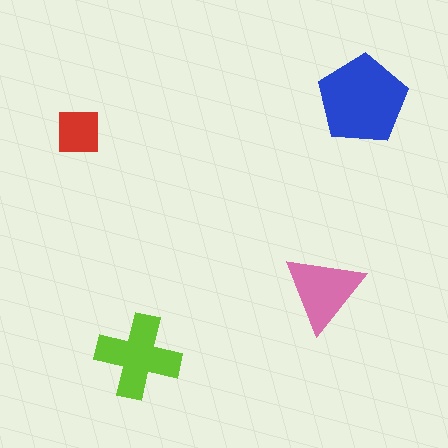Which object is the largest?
The blue pentagon.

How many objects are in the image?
There are 4 objects in the image.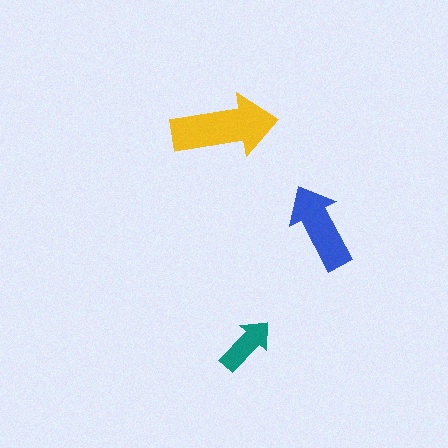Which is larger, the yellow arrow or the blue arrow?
The yellow one.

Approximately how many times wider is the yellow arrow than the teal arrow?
About 2 times wider.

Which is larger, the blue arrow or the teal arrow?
The blue one.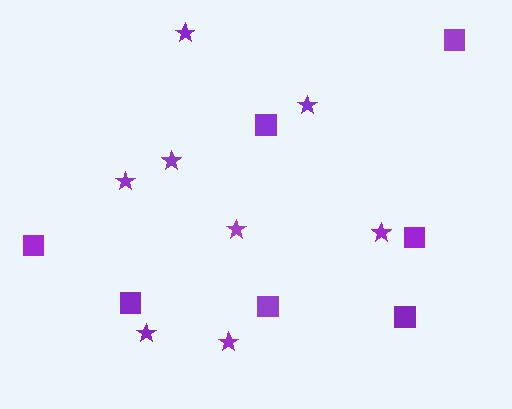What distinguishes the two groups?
There are 2 groups: one group of stars (8) and one group of squares (7).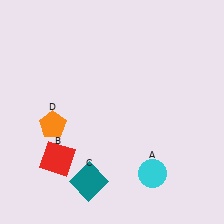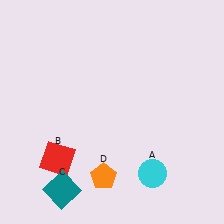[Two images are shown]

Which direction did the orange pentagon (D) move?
The orange pentagon (D) moved down.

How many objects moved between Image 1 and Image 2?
2 objects moved between the two images.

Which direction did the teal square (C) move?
The teal square (C) moved left.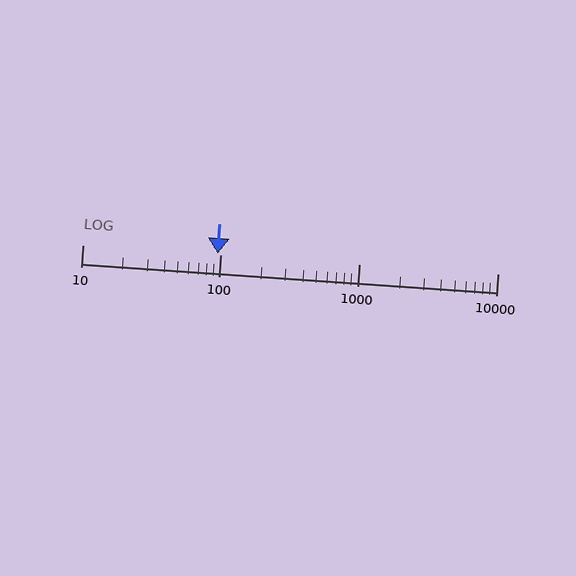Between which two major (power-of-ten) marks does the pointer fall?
The pointer is between 10 and 100.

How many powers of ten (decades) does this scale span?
The scale spans 3 decades, from 10 to 10000.